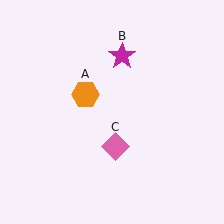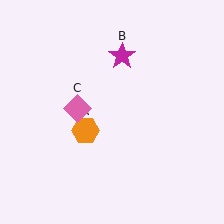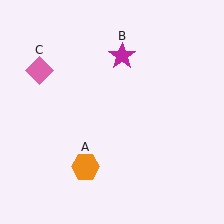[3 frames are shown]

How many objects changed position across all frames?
2 objects changed position: orange hexagon (object A), pink diamond (object C).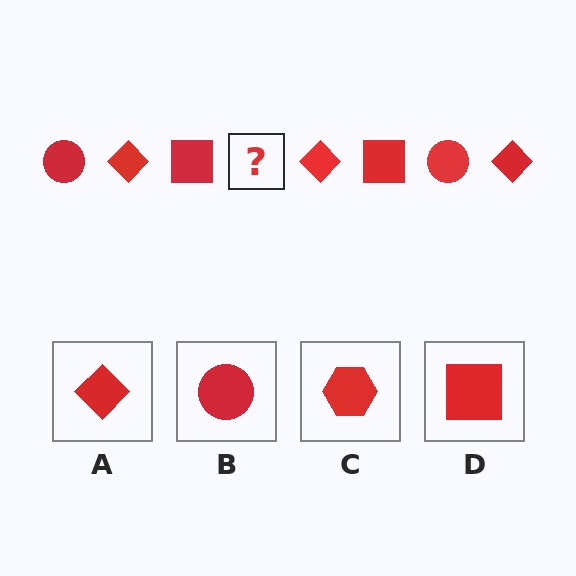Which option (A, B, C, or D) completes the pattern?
B.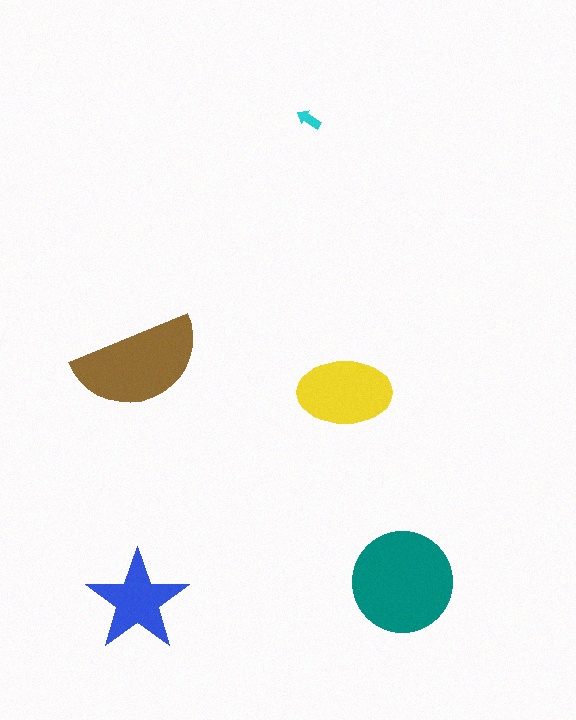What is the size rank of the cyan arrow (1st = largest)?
5th.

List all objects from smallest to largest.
The cyan arrow, the blue star, the yellow ellipse, the brown semicircle, the teal circle.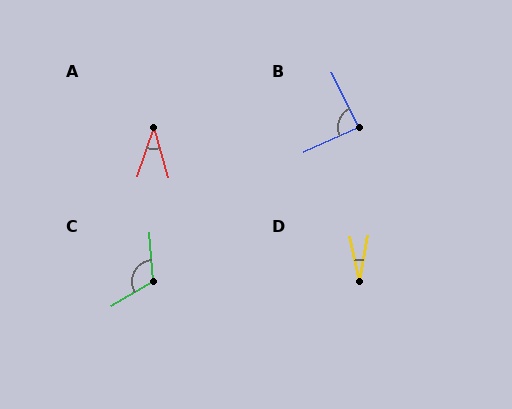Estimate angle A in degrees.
Approximately 35 degrees.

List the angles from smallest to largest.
D (22°), A (35°), B (88°), C (116°).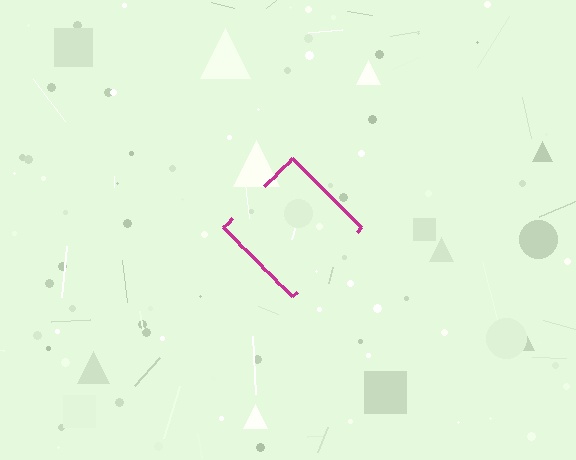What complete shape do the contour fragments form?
The contour fragments form a diamond.